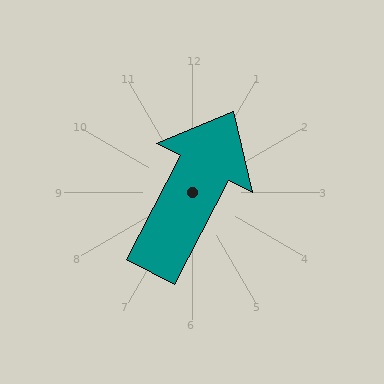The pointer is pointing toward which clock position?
Roughly 1 o'clock.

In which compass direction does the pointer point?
Northeast.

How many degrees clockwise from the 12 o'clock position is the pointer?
Approximately 27 degrees.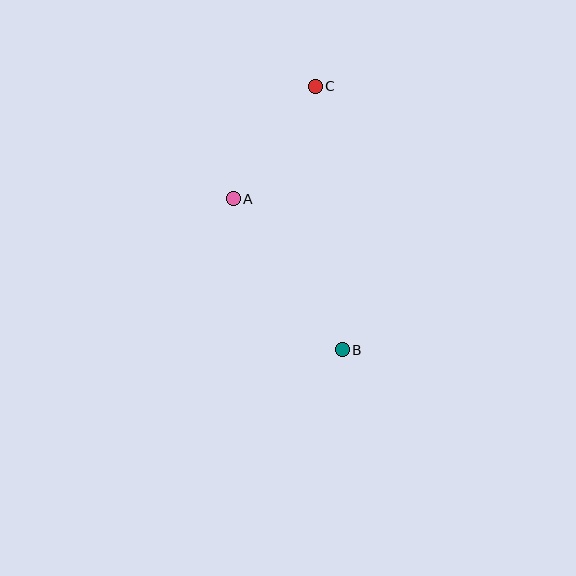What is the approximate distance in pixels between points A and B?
The distance between A and B is approximately 186 pixels.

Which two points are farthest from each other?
Points B and C are farthest from each other.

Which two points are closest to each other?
Points A and C are closest to each other.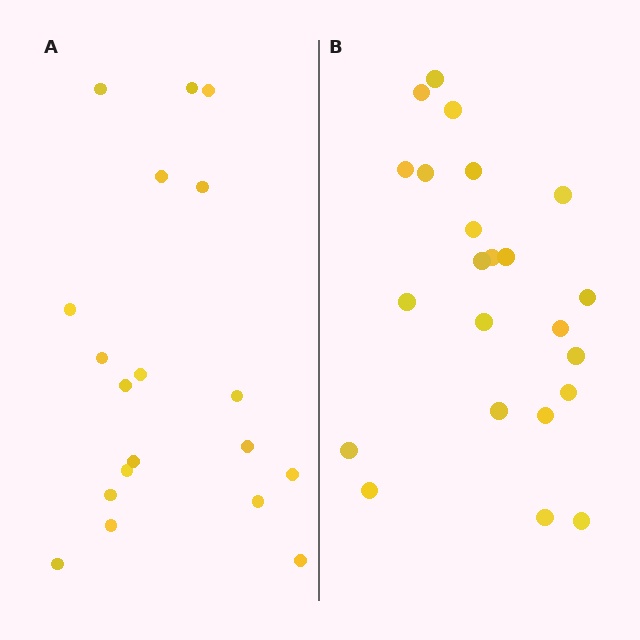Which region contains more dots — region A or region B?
Region B (the right region) has more dots.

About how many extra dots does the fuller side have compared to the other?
Region B has about 4 more dots than region A.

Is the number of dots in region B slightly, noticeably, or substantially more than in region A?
Region B has only slightly more — the two regions are fairly close. The ratio is roughly 1.2 to 1.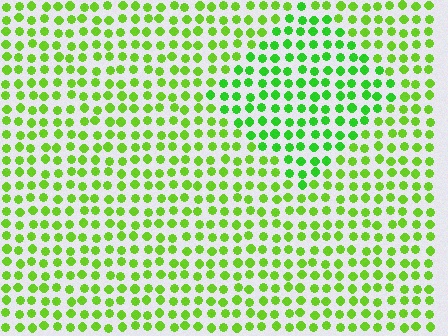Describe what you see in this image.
The image is filled with small lime elements in a uniform arrangement. A diamond-shaped region is visible where the elements are tinted to a slightly different hue, forming a subtle color boundary.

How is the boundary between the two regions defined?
The boundary is defined purely by a slight shift in hue (about 23 degrees). Spacing, size, and orientation are identical on both sides.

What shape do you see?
I see a diamond.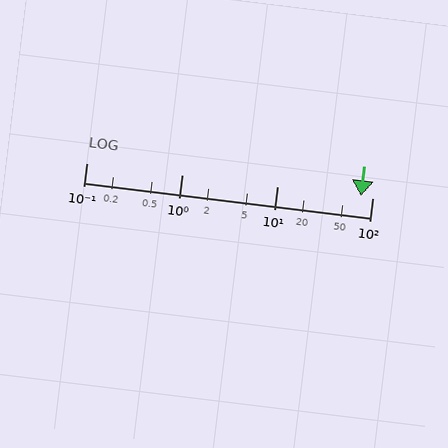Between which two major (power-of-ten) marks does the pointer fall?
The pointer is between 10 and 100.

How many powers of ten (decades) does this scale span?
The scale spans 3 decades, from 0.1 to 100.